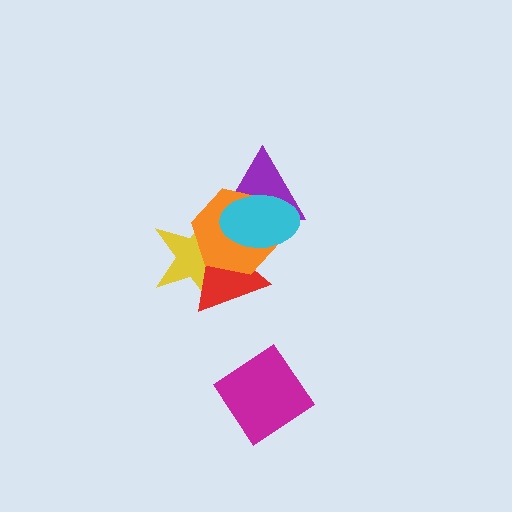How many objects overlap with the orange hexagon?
4 objects overlap with the orange hexagon.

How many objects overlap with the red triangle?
3 objects overlap with the red triangle.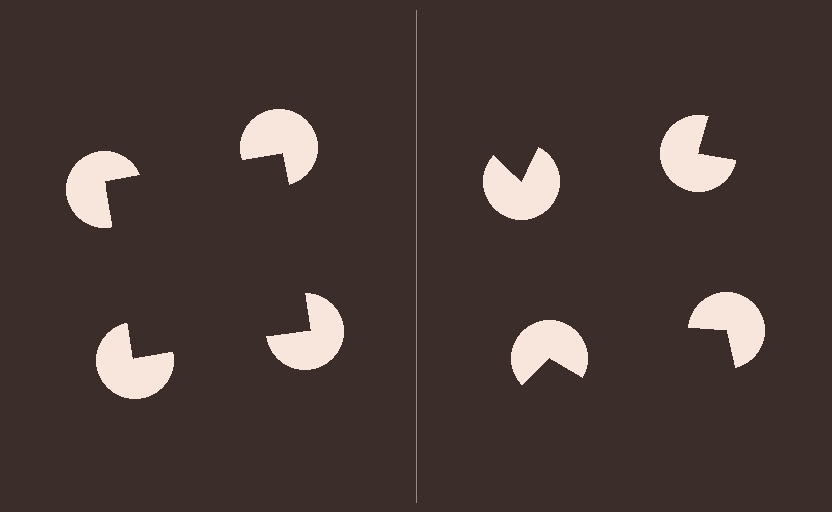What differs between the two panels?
The pac-man discs are positioned identically on both sides; only the wedge orientations differ. On the left they align to a square; on the right they are misaligned.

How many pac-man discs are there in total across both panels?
8 — 4 on each side.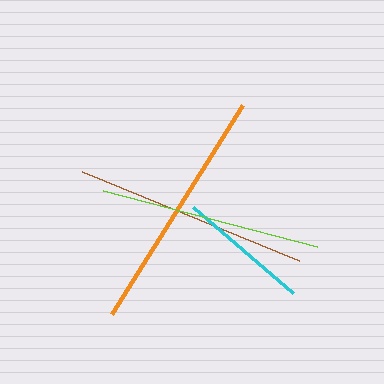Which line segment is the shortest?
The cyan line is the shortest at approximately 132 pixels.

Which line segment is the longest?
The orange line is the longest at approximately 247 pixels.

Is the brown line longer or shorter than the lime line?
The brown line is longer than the lime line.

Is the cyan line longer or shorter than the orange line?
The orange line is longer than the cyan line.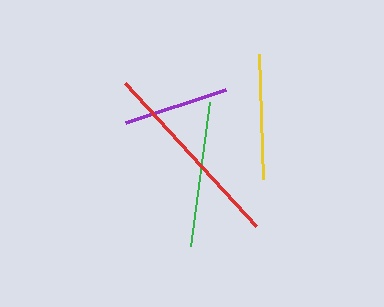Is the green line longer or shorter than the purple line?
The green line is longer than the purple line.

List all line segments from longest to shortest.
From longest to shortest: red, green, yellow, purple.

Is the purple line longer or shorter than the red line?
The red line is longer than the purple line.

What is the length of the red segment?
The red segment is approximately 194 pixels long.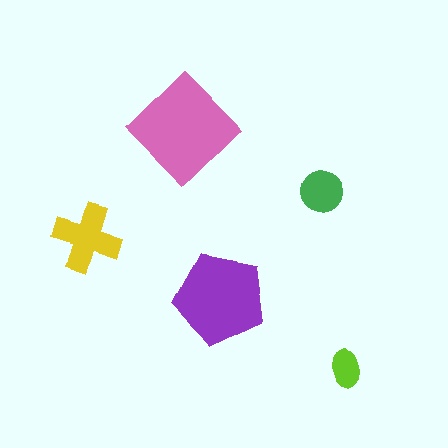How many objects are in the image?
There are 5 objects in the image.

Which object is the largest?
The pink diamond.